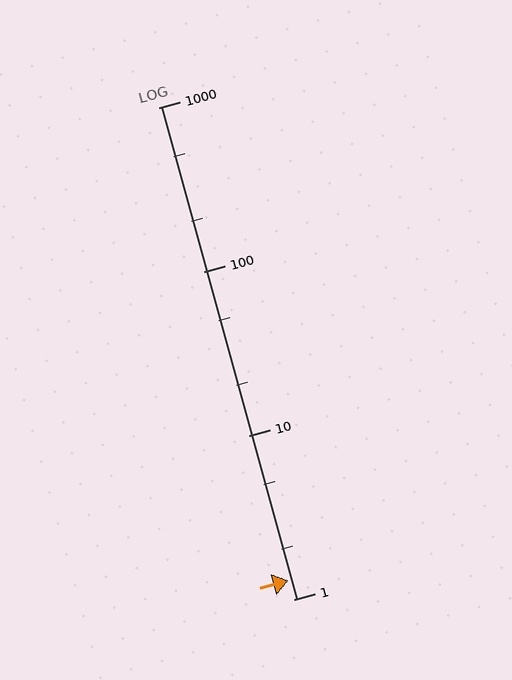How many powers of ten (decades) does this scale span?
The scale spans 3 decades, from 1 to 1000.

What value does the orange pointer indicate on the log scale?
The pointer indicates approximately 1.3.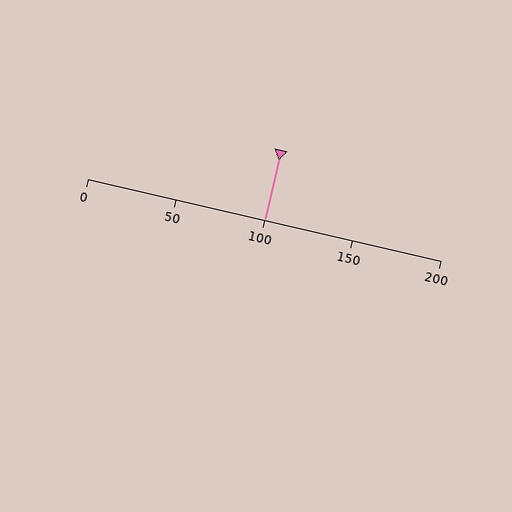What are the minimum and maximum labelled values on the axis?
The axis runs from 0 to 200.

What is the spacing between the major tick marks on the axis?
The major ticks are spaced 50 apart.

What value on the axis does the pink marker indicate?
The marker indicates approximately 100.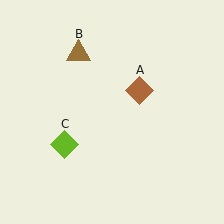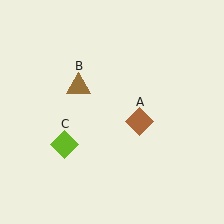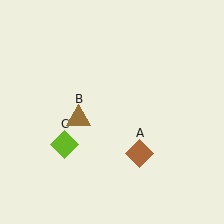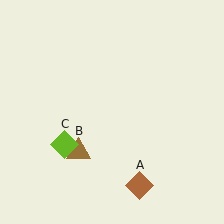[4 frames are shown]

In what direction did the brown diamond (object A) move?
The brown diamond (object A) moved down.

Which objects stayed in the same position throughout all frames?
Lime diamond (object C) remained stationary.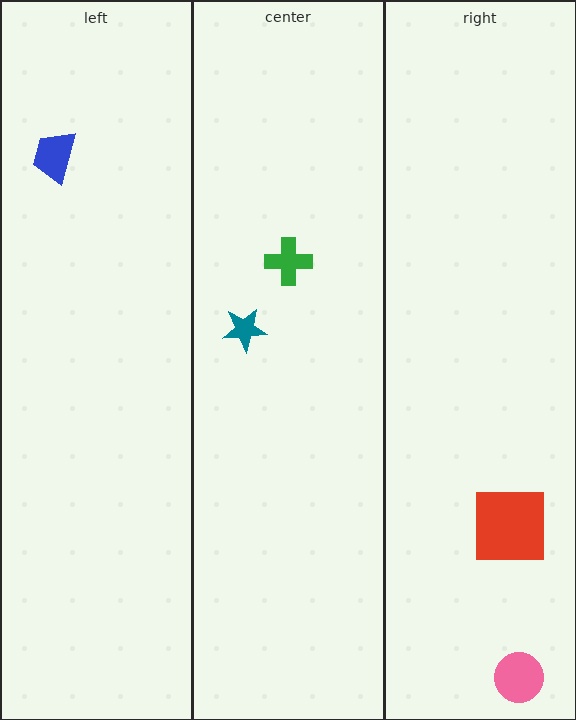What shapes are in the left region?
The blue trapezoid.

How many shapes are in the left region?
1.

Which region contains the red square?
The right region.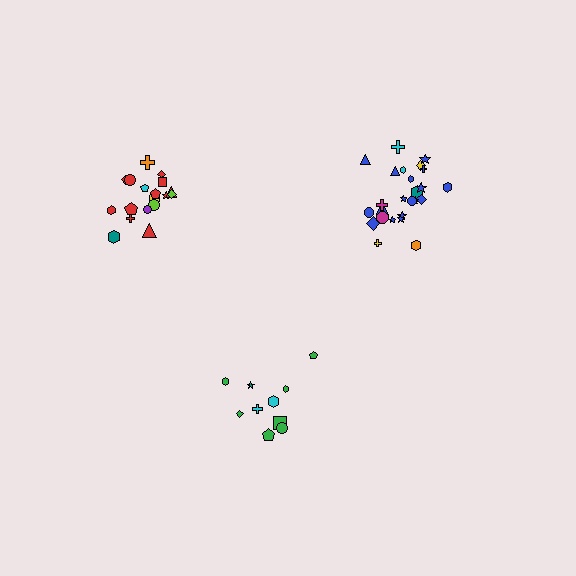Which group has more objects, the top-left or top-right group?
The top-right group.